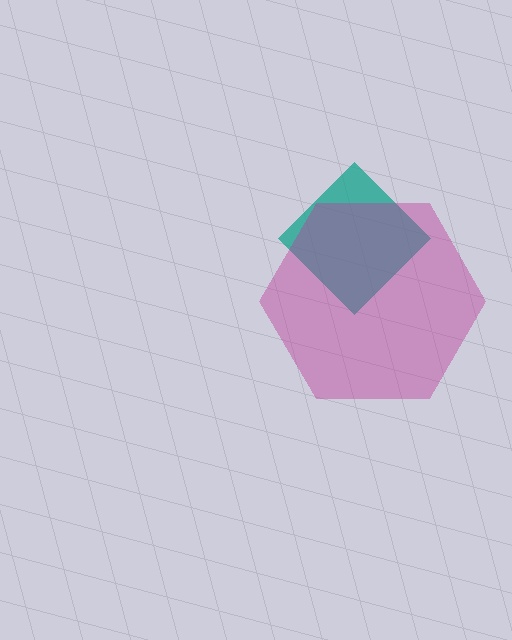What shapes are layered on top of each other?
The layered shapes are: a teal diamond, a magenta hexagon.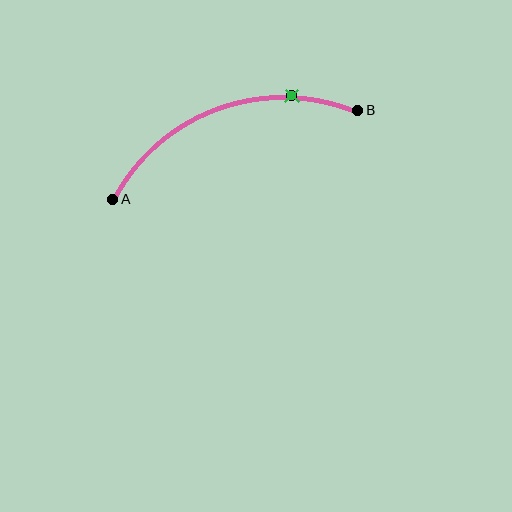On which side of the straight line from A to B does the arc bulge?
The arc bulges above the straight line connecting A and B.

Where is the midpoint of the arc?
The arc midpoint is the point on the curve farthest from the straight line joining A and B. It sits above that line.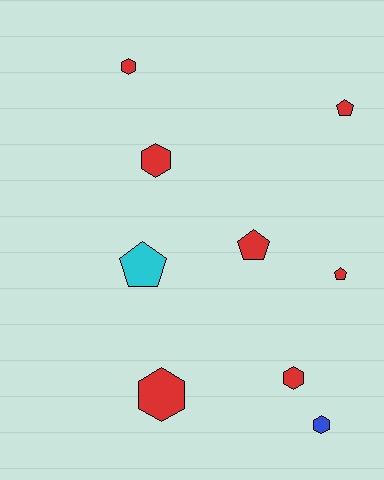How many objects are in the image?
There are 9 objects.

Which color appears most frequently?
Red, with 7 objects.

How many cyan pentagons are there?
There is 1 cyan pentagon.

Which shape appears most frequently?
Hexagon, with 5 objects.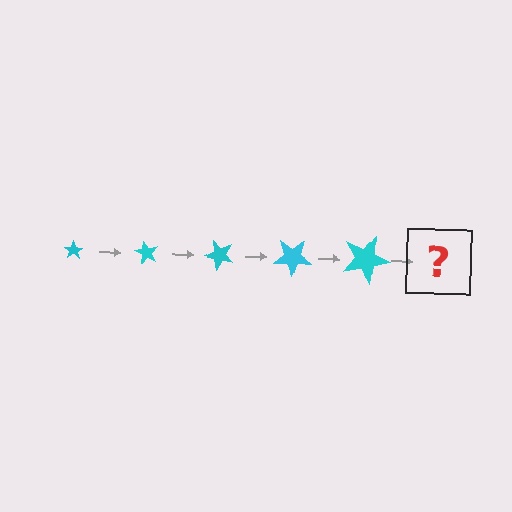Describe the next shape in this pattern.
It should be a star, larger than the previous one and rotated 300 degrees from the start.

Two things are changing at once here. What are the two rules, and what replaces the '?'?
The two rules are that the star grows larger each step and it rotates 60 degrees each step. The '?' should be a star, larger than the previous one and rotated 300 degrees from the start.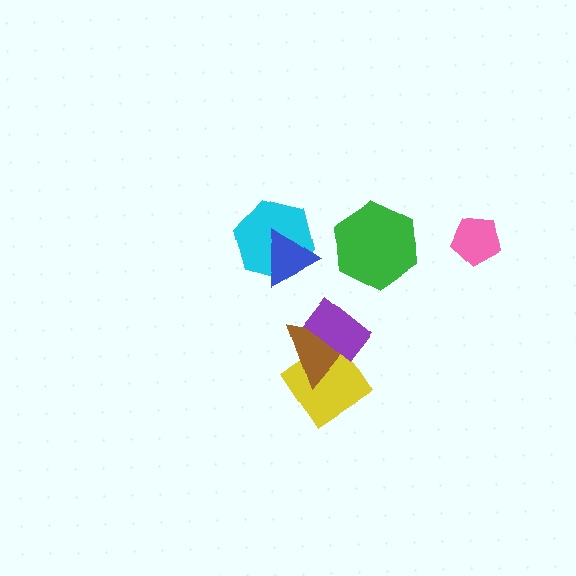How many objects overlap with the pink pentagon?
0 objects overlap with the pink pentagon.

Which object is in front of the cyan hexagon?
The blue triangle is in front of the cyan hexagon.